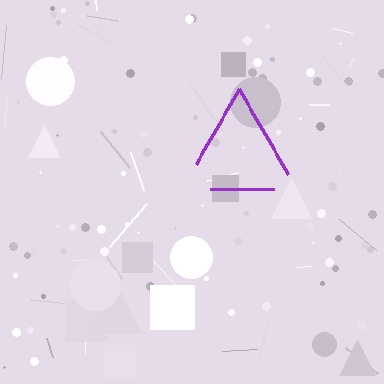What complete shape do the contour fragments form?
The contour fragments form a triangle.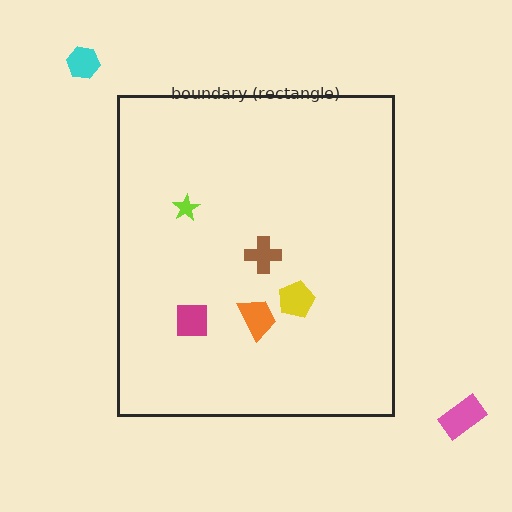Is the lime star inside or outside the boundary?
Inside.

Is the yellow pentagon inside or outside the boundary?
Inside.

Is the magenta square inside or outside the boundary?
Inside.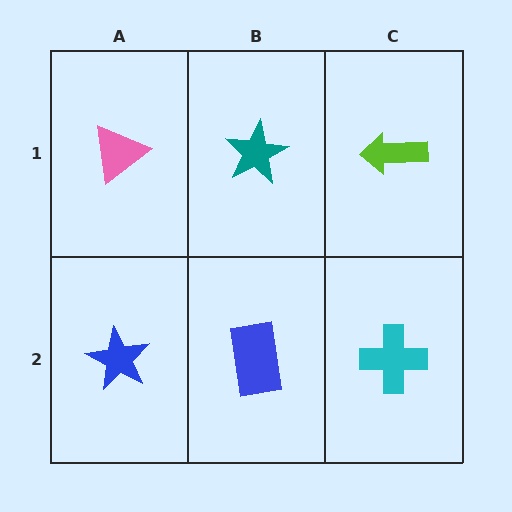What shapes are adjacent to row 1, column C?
A cyan cross (row 2, column C), a teal star (row 1, column B).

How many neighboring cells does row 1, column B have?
3.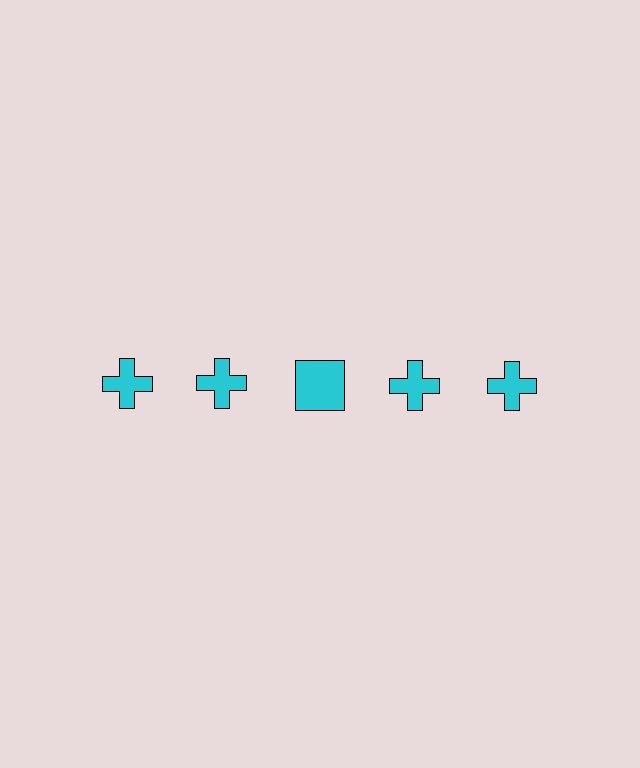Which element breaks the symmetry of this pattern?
The cyan square in the top row, center column breaks the symmetry. All other shapes are cyan crosses.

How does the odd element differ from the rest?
It has a different shape: square instead of cross.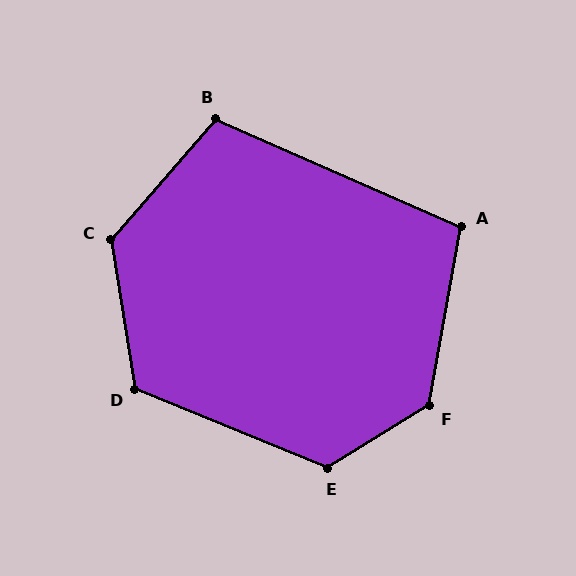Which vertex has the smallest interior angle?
A, at approximately 104 degrees.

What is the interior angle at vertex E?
Approximately 127 degrees (obtuse).